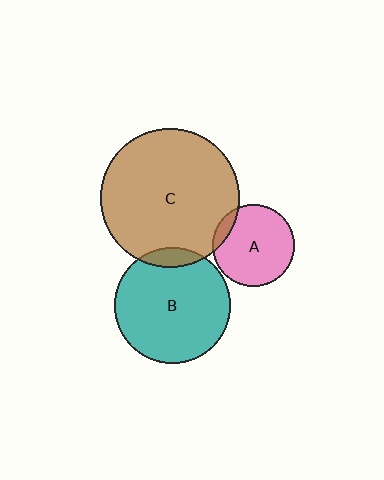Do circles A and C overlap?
Yes.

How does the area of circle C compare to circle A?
Approximately 2.9 times.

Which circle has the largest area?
Circle C (brown).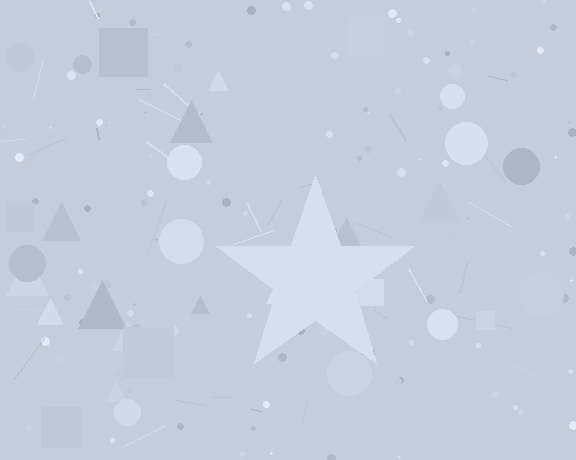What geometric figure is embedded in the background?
A star is embedded in the background.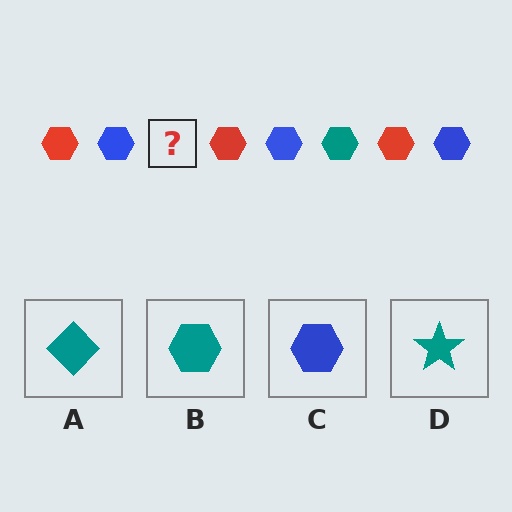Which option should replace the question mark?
Option B.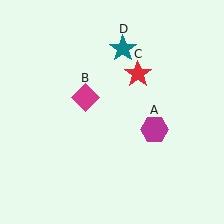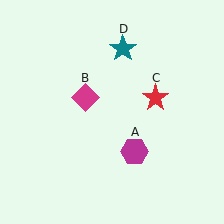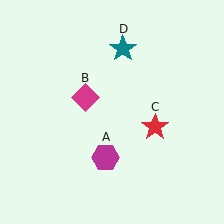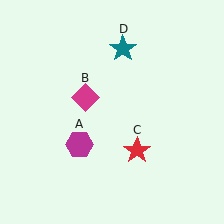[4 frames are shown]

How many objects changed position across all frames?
2 objects changed position: magenta hexagon (object A), red star (object C).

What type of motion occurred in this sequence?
The magenta hexagon (object A), red star (object C) rotated clockwise around the center of the scene.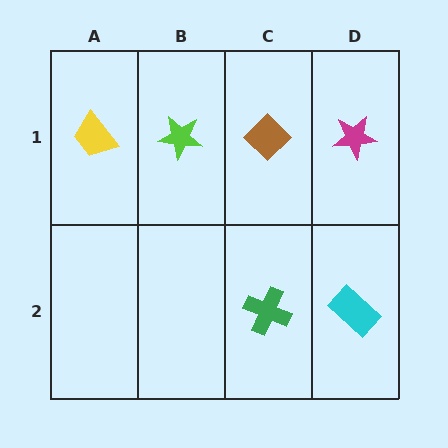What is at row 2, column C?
A green cross.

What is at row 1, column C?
A brown diamond.